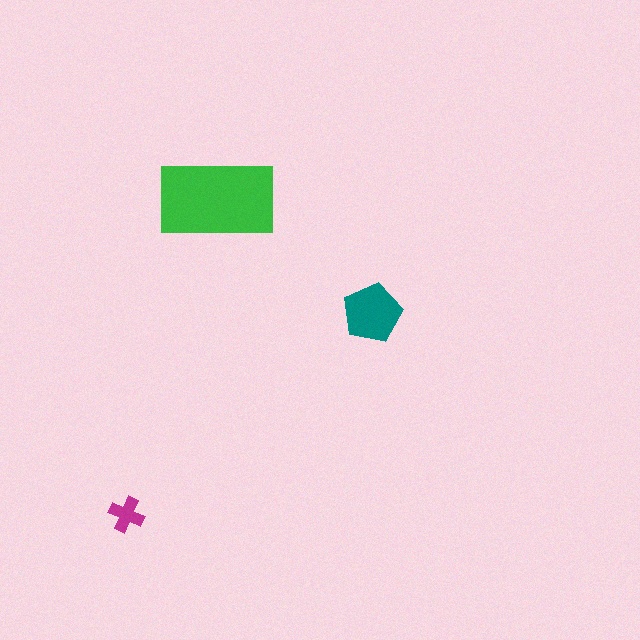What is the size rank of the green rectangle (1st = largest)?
1st.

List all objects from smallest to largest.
The magenta cross, the teal pentagon, the green rectangle.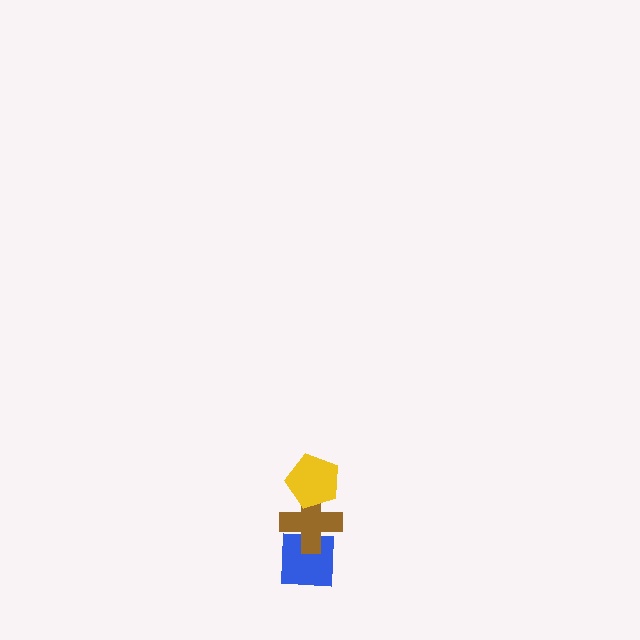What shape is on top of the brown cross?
The yellow pentagon is on top of the brown cross.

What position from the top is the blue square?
The blue square is 3rd from the top.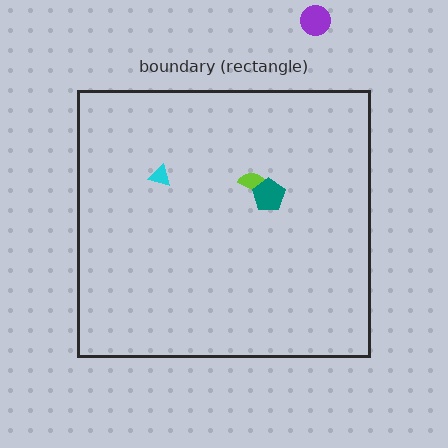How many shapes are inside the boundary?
3 inside, 1 outside.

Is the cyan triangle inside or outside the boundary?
Inside.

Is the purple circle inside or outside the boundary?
Outside.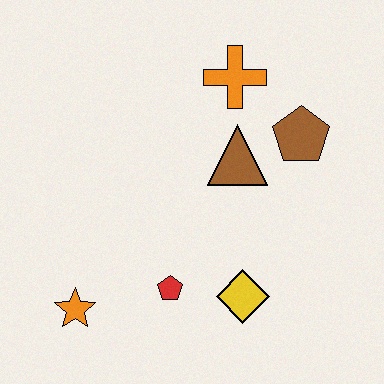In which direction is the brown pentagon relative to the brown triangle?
The brown pentagon is to the right of the brown triangle.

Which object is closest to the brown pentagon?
The brown triangle is closest to the brown pentagon.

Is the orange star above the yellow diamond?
No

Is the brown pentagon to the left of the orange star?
No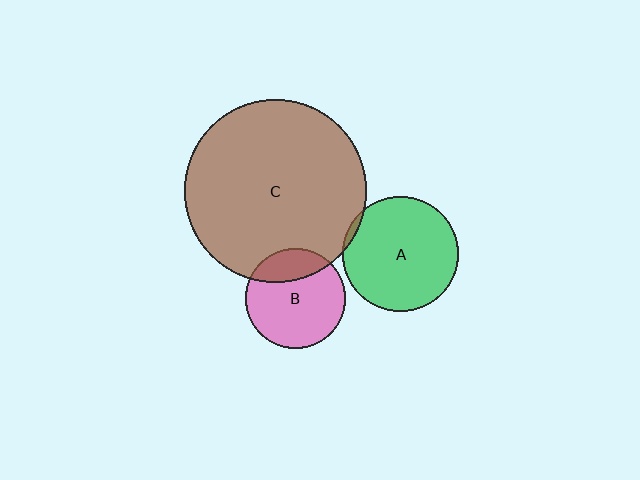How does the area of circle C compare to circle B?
Approximately 3.3 times.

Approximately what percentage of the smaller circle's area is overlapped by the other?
Approximately 5%.